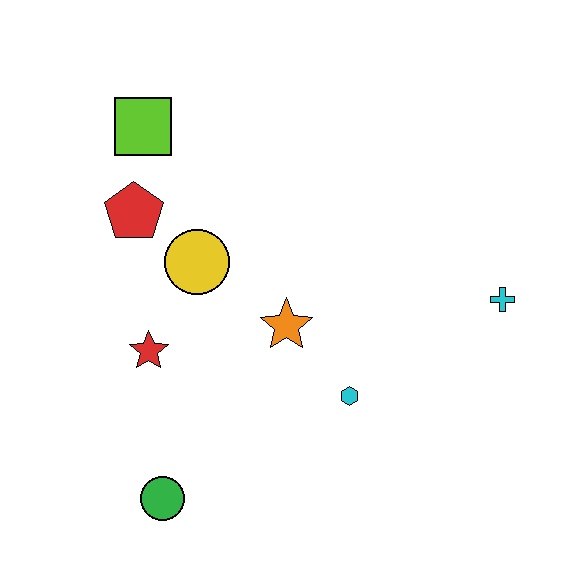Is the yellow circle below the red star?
No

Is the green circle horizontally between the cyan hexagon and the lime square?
Yes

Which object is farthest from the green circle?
The cyan cross is farthest from the green circle.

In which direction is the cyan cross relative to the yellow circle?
The cyan cross is to the right of the yellow circle.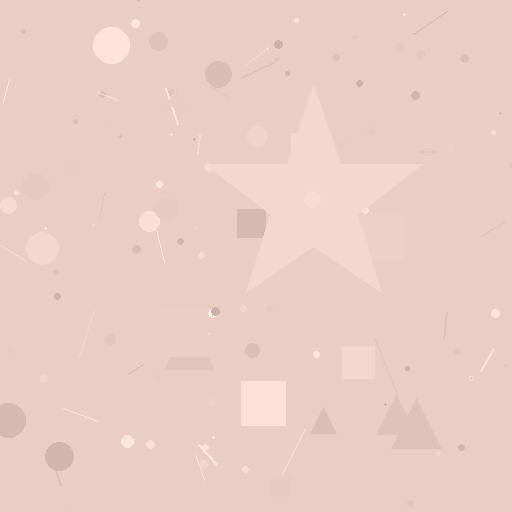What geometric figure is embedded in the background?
A star is embedded in the background.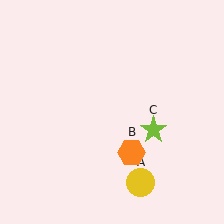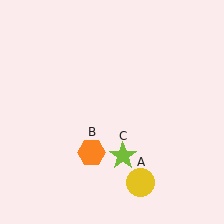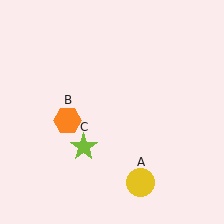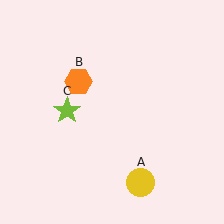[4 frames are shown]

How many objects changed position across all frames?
2 objects changed position: orange hexagon (object B), lime star (object C).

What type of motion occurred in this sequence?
The orange hexagon (object B), lime star (object C) rotated clockwise around the center of the scene.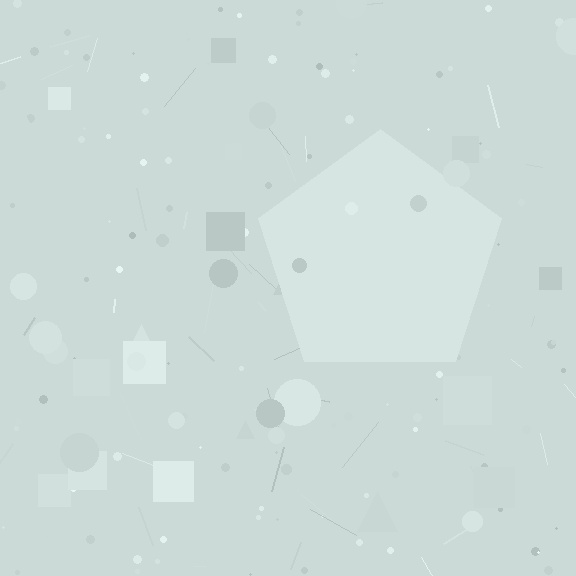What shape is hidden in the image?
A pentagon is hidden in the image.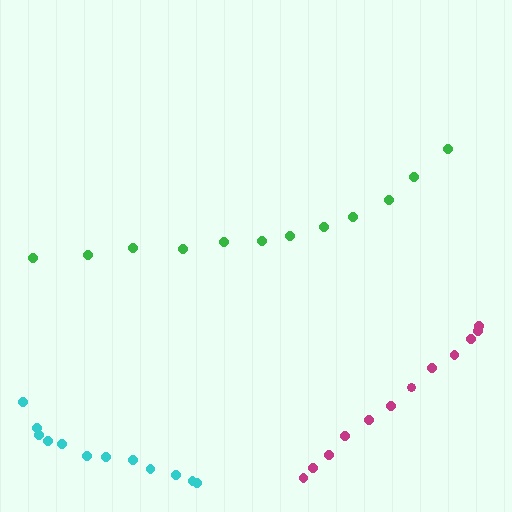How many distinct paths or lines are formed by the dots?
There are 3 distinct paths.